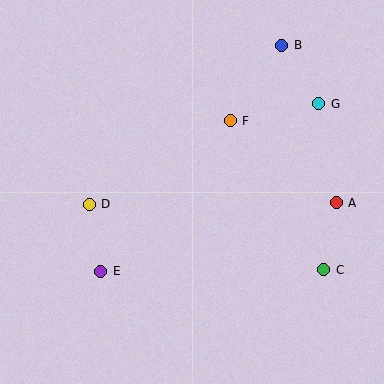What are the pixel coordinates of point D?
Point D is at (89, 204).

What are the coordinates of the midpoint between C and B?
The midpoint between C and B is at (303, 157).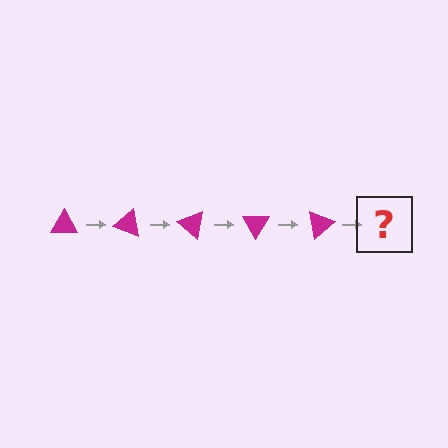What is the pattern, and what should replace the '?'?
The pattern is that the triangle rotates 20 degrees each step. The '?' should be a magenta triangle rotated 100 degrees.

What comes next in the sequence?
The next element should be a magenta triangle rotated 100 degrees.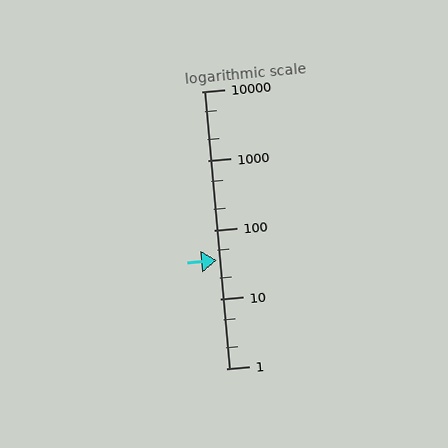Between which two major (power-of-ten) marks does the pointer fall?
The pointer is between 10 and 100.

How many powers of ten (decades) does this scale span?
The scale spans 4 decades, from 1 to 10000.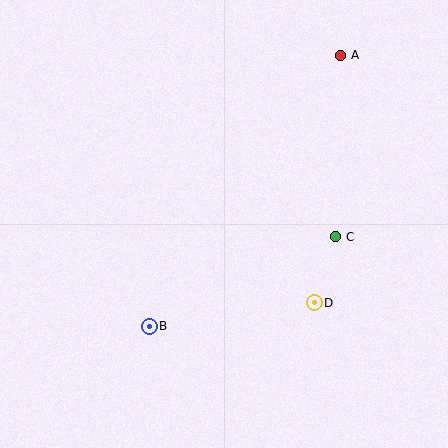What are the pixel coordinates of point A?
Point A is at (341, 55).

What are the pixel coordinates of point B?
Point B is at (149, 326).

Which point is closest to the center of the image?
Point C at (336, 237) is closest to the center.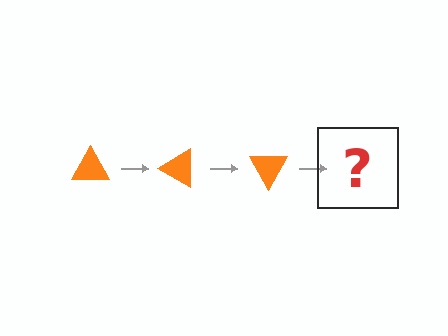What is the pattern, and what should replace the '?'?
The pattern is that the triangle rotates 30 degrees each step. The '?' should be an orange triangle rotated 90 degrees.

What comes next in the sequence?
The next element should be an orange triangle rotated 90 degrees.